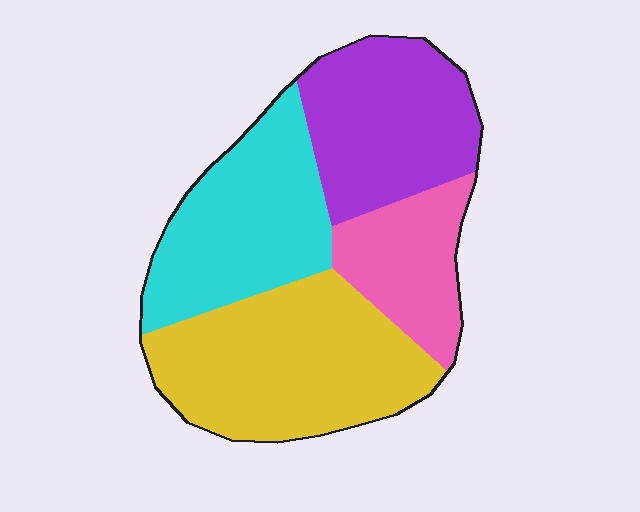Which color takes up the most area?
Yellow, at roughly 35%.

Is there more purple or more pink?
Purple.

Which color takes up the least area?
Pink, at roughly 15%.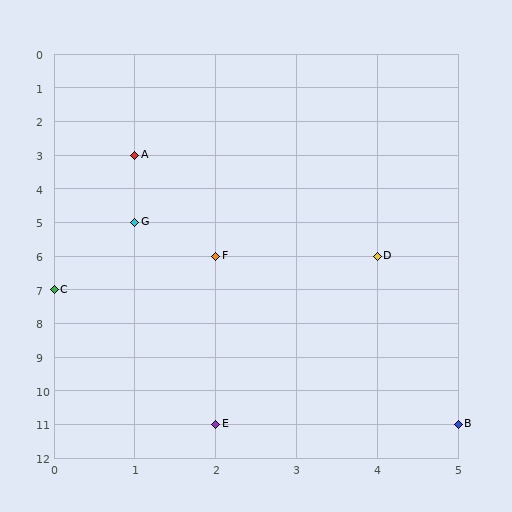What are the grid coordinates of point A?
Point A is at grid coordinates (1, 3).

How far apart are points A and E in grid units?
Points A and E are 1 column and 8 rows apart (about 8.1 grid units diagonally).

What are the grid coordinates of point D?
Point D is at grid coordinates (4, 6).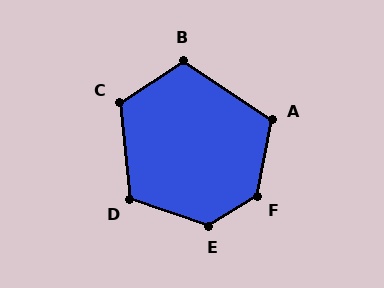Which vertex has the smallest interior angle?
A, at approximately 113 degrees.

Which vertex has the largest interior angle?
F, at approximately 132 degrees.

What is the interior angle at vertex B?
Approximately 114 degrees (obtuse).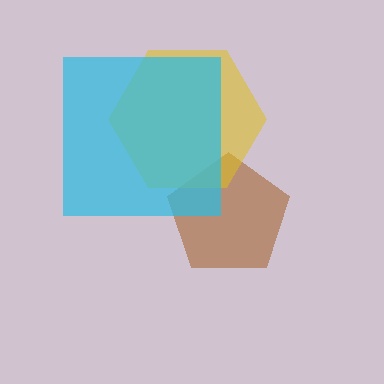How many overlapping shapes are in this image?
There are 3 overlapping shapes in the image.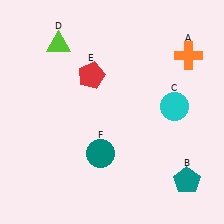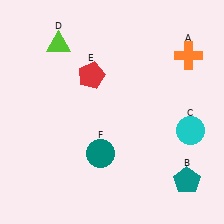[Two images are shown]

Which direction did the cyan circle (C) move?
The cyan circle (C) moved down.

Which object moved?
The cyan circle (C) moved down.